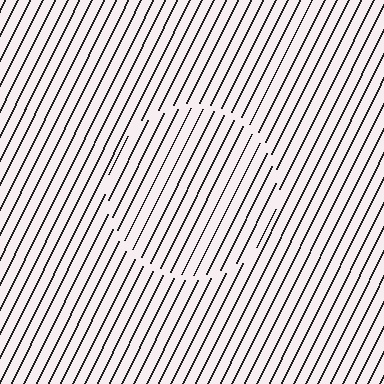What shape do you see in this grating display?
An illusory circle. The interior of the shape contains the same grating, shifted by half a period — the contour is defined by the phase discontinuity where line-ends from the inner and outer gratings abut.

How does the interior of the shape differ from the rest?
The interior of the shape contains the same grating, shifted by half a period — the contour is defined by the phase discontinuity where line-ends from the inner and outer gratings abut.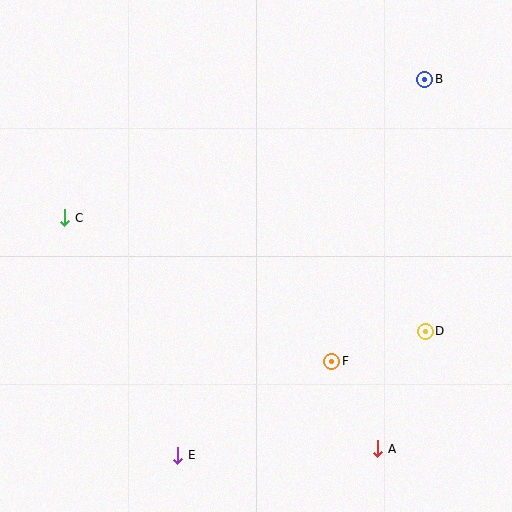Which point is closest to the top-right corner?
Point B is closest to the top-right corner.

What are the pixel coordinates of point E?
Point E is at (178, 455).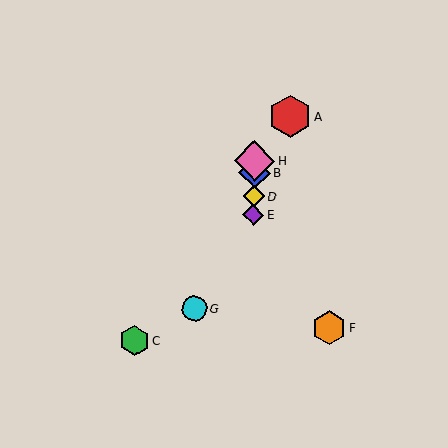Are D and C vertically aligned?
No, D is at x≈254 and C is at x≈134.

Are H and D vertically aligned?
Yes, both are at x≈255.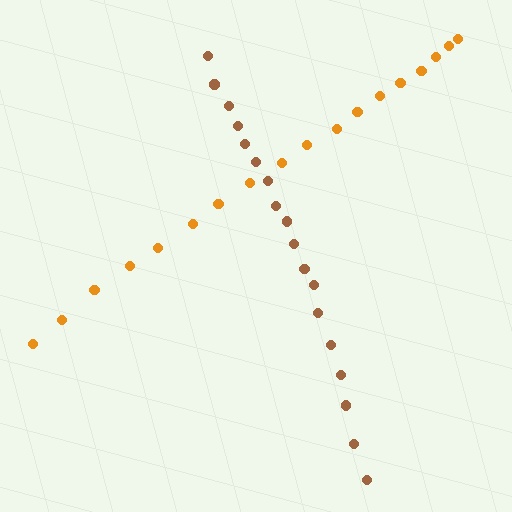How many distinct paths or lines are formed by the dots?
There are 2 distinct paths.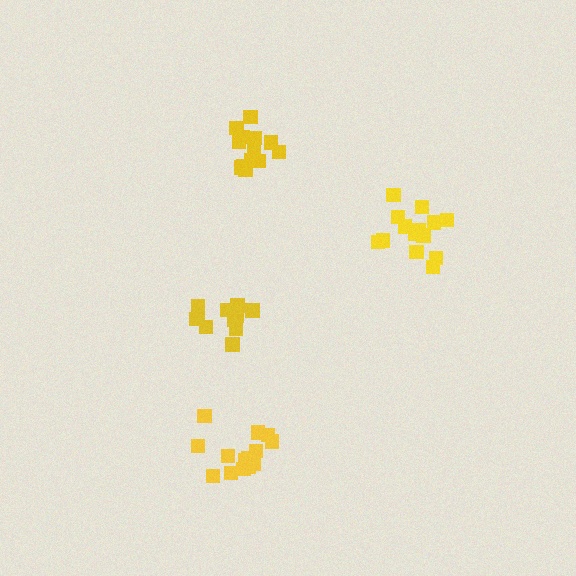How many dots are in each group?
Group 1: 11 dots, Group 2: 13 dots, Group 3: 14 dots, Group 4: 14 dots (52 total).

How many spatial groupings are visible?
There are 4 spatial groupings.